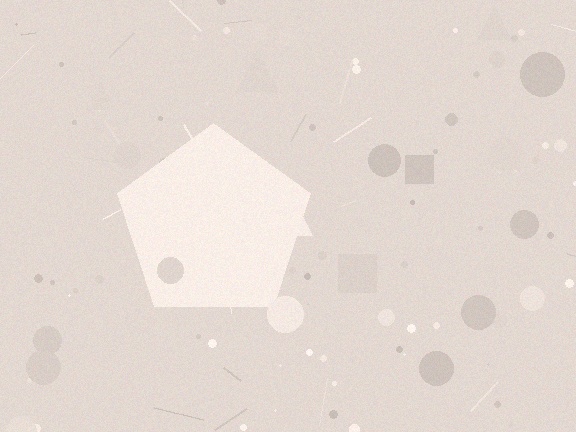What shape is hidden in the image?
A pentagon is hidden in the image.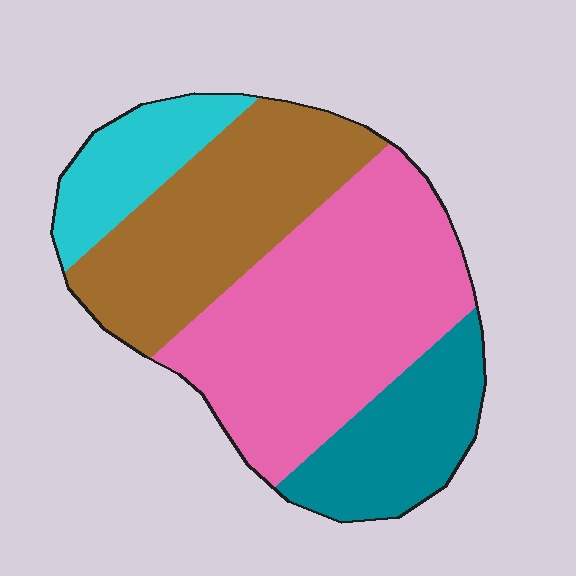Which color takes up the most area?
Pink, at roughly 40%.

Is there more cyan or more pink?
Pink.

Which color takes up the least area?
Cyan, at roughly 10%.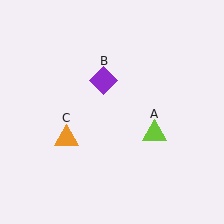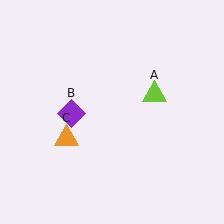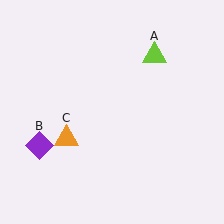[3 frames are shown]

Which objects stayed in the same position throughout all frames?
Orange triangle (object C) remained stationary.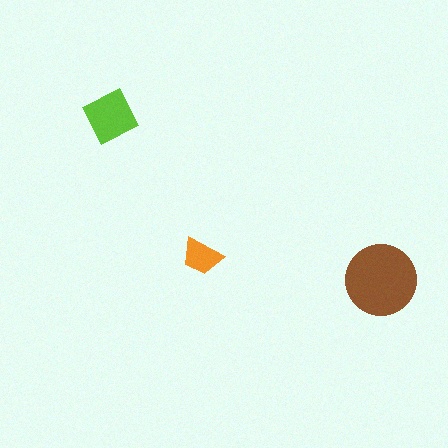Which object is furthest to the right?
The brown circle is rightmost.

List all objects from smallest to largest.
The orange trapezoid, the lime diamond, the brown circle.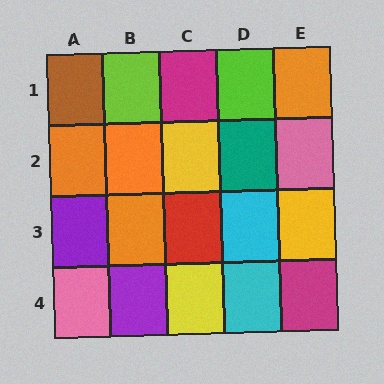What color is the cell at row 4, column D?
Cyan.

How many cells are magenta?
2 cells are magenta.